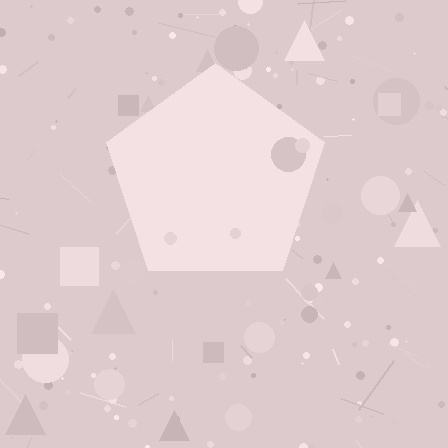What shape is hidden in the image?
A pentagon is hidden in the image.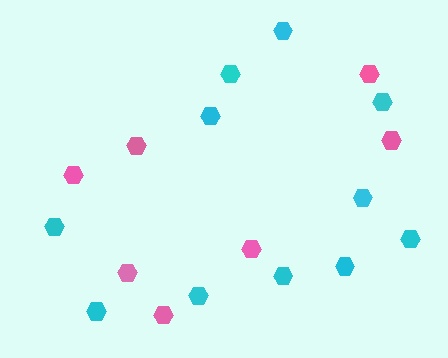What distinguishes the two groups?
There are 2 groups: one group of cyan hexagons (11) and one group of pink hexagons (7).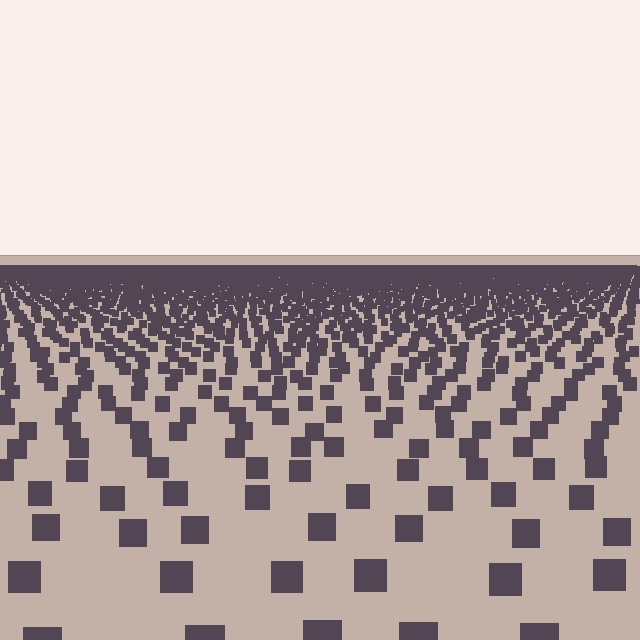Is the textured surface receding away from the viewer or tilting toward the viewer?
The surface is receding away from the viewer. Texture elements get smaller and denser toward the top.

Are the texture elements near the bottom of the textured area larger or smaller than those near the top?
Larger. Near the bottom, elements are closer to the viewer and appear at a bigger on-screen size.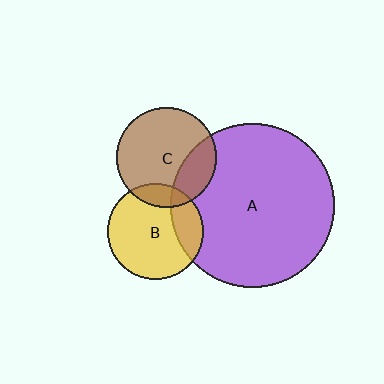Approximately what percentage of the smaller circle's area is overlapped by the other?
Approximately 25%.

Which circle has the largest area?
Circle A (purple).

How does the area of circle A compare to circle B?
Approximately 2.9 times.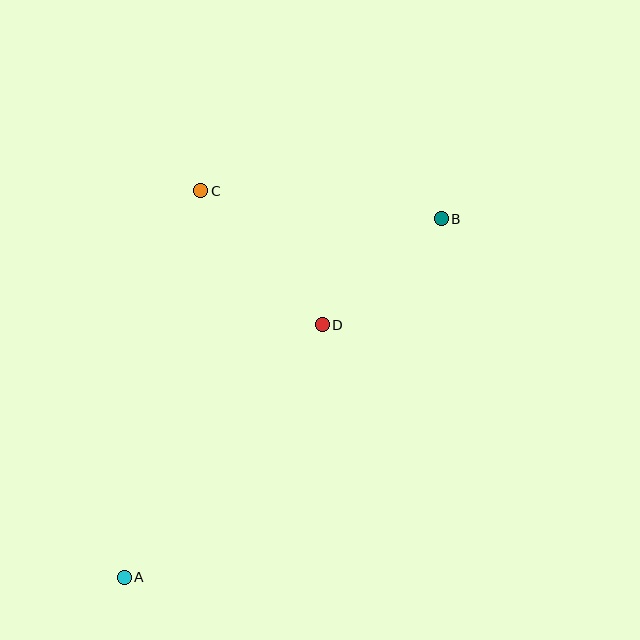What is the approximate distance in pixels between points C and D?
The distance between C and D is approximately 181 pixels.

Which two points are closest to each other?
Points B and D are closest to each other.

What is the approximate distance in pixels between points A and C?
The distance between A and C is approximately 394 pixels.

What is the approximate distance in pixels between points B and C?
The distance between B and C is approximately 242 pixels.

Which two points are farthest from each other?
Points A and B are farthest from each other.